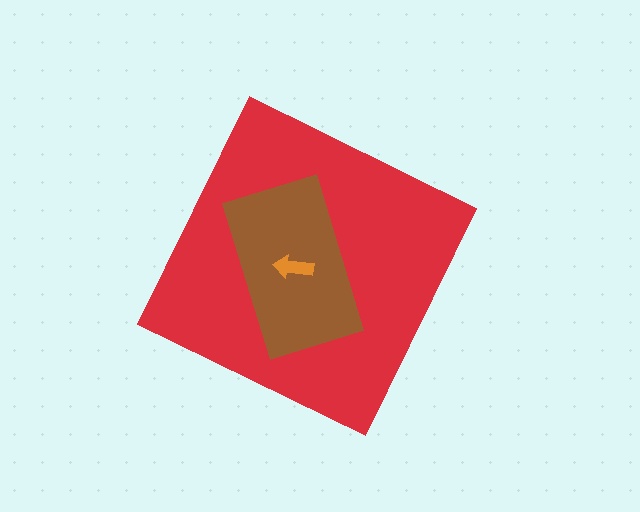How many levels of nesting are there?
3.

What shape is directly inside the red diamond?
The brown rectangle.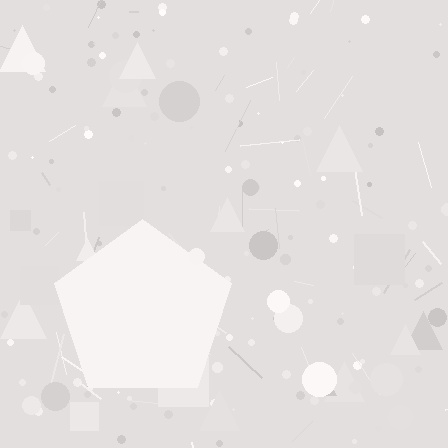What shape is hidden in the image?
A pentagon is hidden in the image.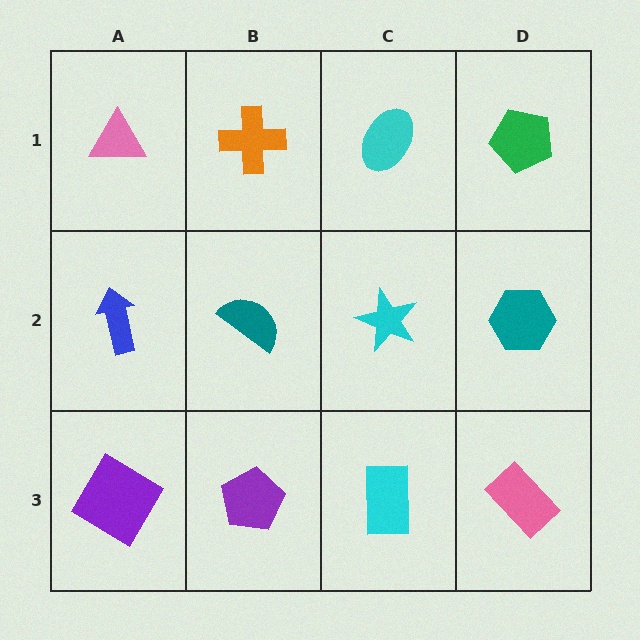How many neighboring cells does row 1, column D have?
2.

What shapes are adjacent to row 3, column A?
A blue arrow (row 2, column A), a purple pentagon (row 3, column B).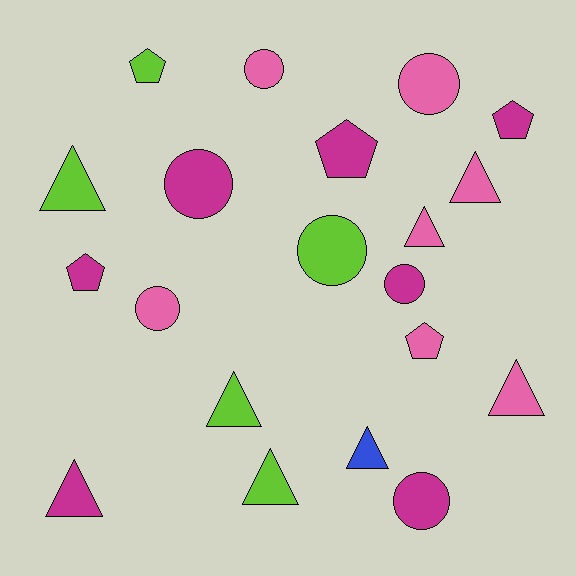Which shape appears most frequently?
Triangle, with 8 objects.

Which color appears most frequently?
Magenta, with 7 objects.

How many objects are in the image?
There are 20 objects.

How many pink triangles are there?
There are 3 pink triangles.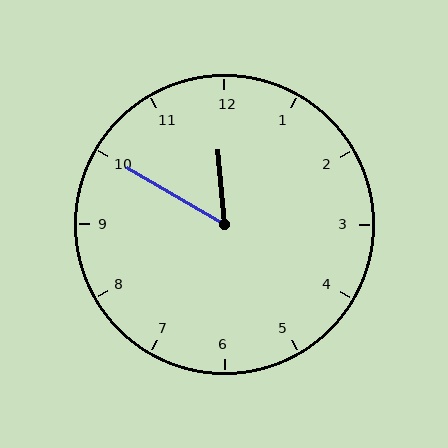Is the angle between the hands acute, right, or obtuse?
It is acute.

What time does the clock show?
11:50.